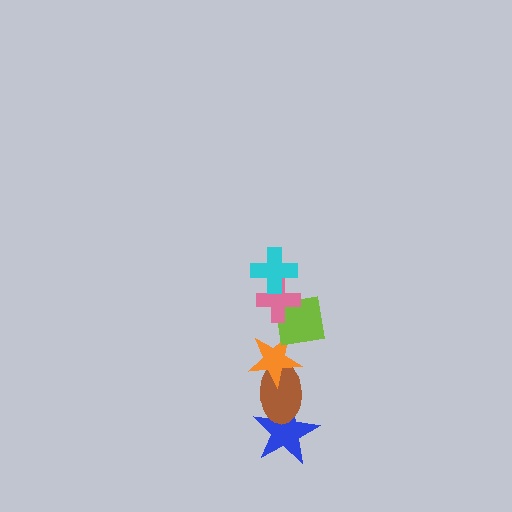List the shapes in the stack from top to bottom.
From top to bottom: the cyan cross, the pink cross, the lime square, the orange star, the brown ellipse, the blue star.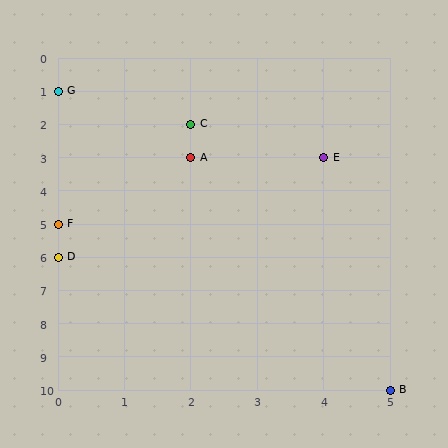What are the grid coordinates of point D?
Point D is at grid coordinates (0, 6).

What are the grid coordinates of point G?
Point G is at grid coordinates (0, 1).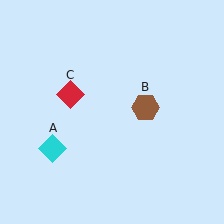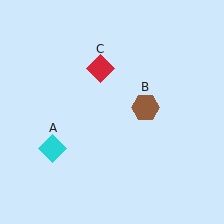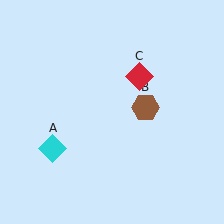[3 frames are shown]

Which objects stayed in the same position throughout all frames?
Cyan diamond (object A) and brown hexagon (object B) remained stationary.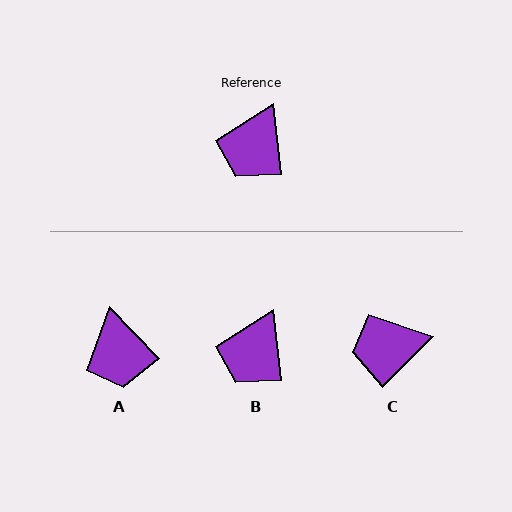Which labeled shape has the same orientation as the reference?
B.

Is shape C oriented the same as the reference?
No, it is off by about 51 degrees.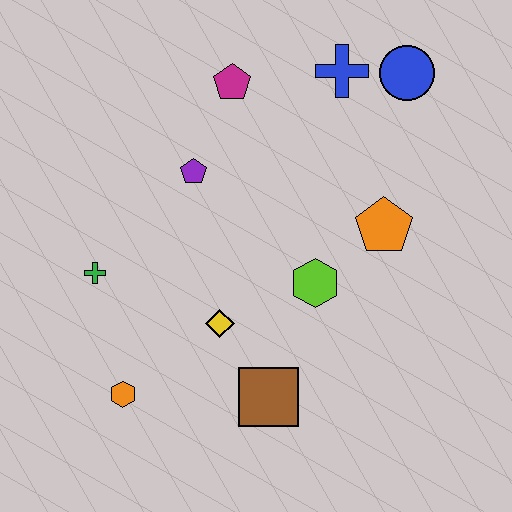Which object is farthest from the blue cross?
The orange hexagon is farthest from the blue cross.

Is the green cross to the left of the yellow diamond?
Yes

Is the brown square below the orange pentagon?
Yes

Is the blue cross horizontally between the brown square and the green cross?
No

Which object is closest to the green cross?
The orange hexagon is closest to the green cross.